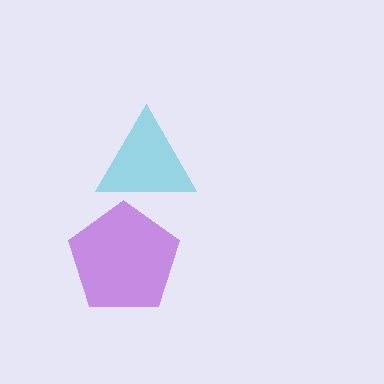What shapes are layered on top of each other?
The layered shapes are: a cyan triangle, a purple pentagon.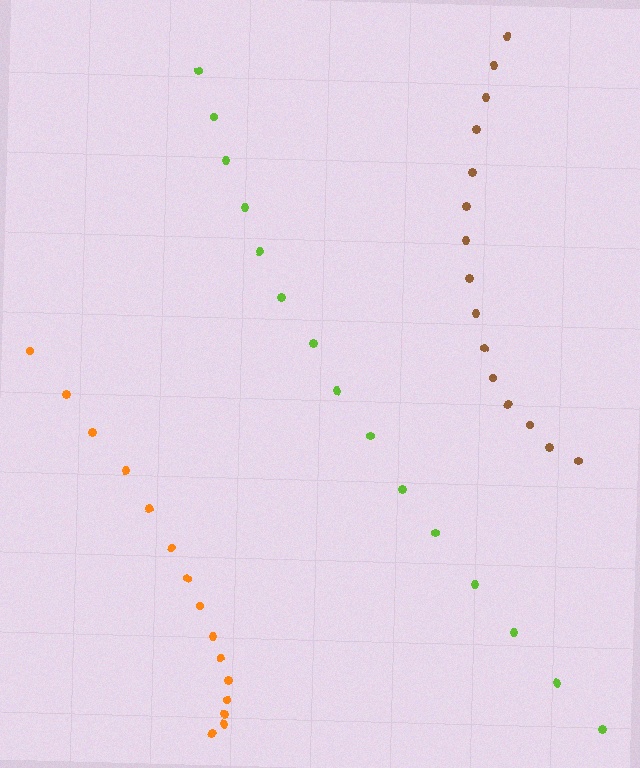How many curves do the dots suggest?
There are 3 distinct paths.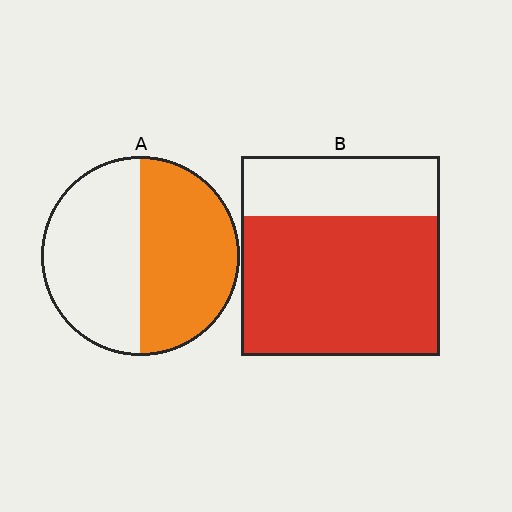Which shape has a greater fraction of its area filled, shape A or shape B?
Shape B.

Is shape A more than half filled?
Roughly half.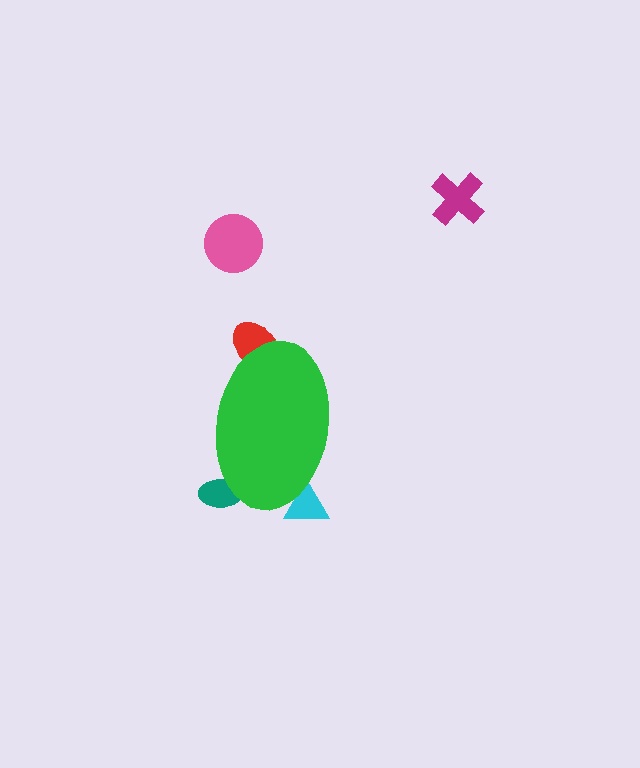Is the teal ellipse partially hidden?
Yes, the teal ellipse is partially hidden behind the green ellipse.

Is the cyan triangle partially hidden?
Yes, the cyan triangle is partially hidden behind the green ellipse.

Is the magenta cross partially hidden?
No, the magenta cross is fully visible.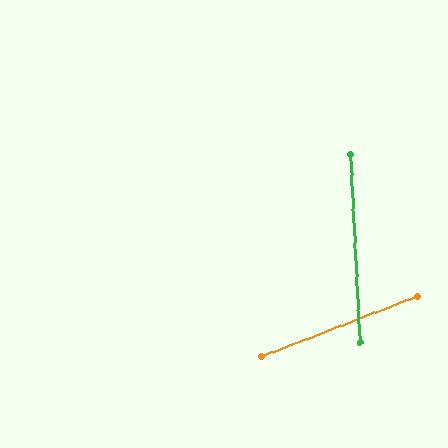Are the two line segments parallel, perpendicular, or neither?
Neither parallel nor perpendicular — they differ by about 72°.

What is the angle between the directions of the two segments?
Approximately 72 degrees.